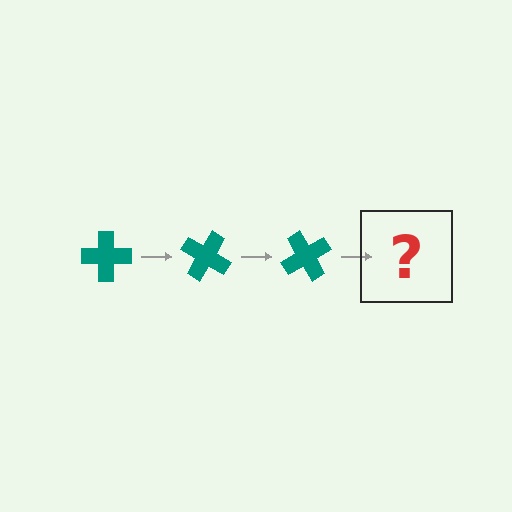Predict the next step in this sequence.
The next step is a teal cross rotated 90 degrees.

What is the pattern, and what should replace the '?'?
The pattern is that the cross rotates 30 degrees each step. The '?' should be a teal cross rotated 90 degrees.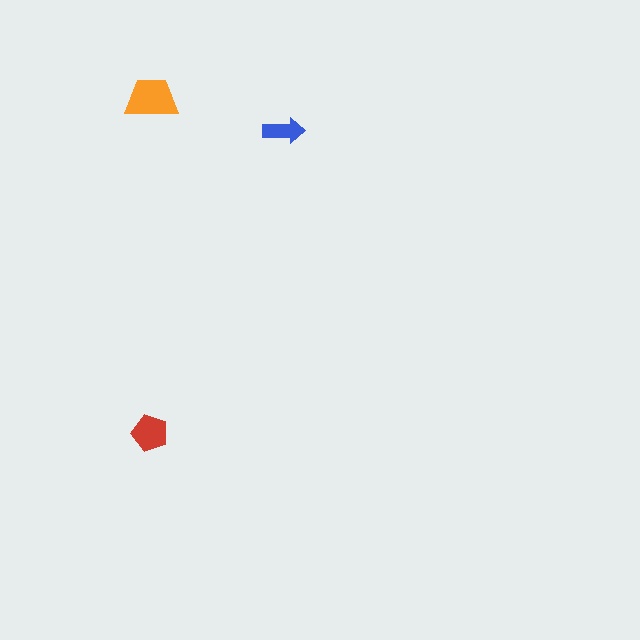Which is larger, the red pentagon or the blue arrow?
The red pentagon.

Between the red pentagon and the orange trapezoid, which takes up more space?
The orange trapezoid.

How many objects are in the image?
There are 3 objects in the image.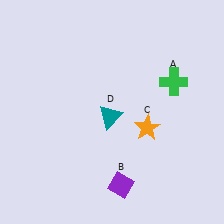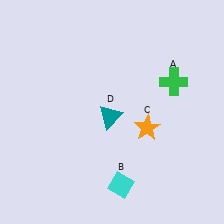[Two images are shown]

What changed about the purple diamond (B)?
In Image 1, B is purple. In Image 2, it changed to cyan.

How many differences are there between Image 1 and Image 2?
There is 1 difference between the two images.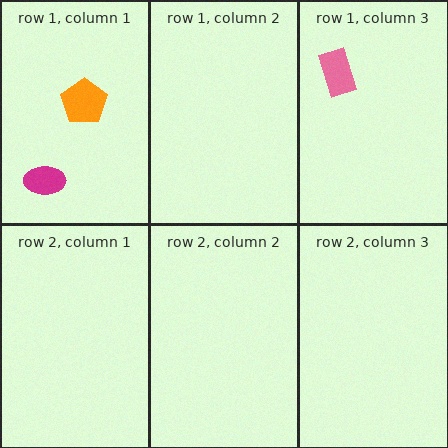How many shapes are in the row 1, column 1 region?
2.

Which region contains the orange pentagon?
The row 1, column 1 region.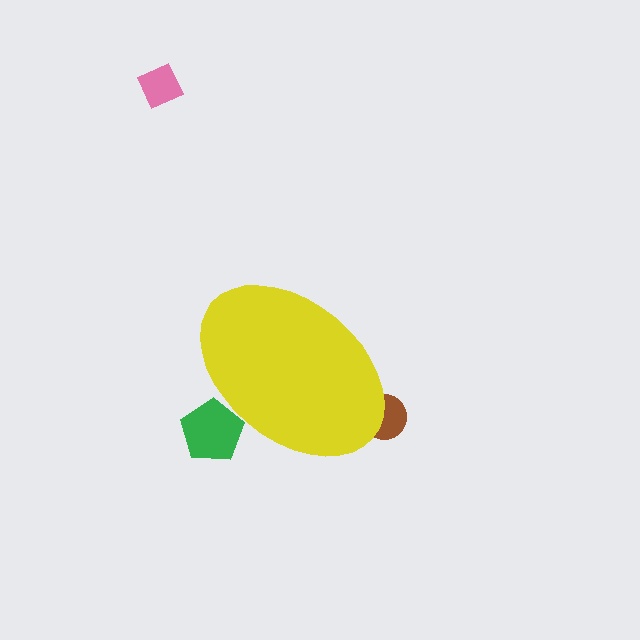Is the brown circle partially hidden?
Yes, the brown circle is partially hidden behind the yellow ellipse.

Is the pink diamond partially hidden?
No, the pink diamond is fully visible.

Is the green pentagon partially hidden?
Yes, the green pentagon is partially hidden behind the yellow ellipse.